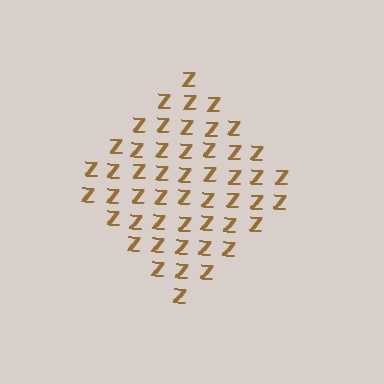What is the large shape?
The large shape is a diamond.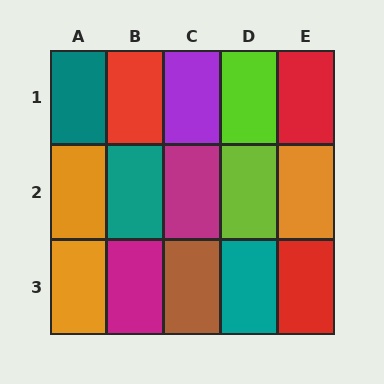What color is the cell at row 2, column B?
Teal.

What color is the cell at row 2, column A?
Orange.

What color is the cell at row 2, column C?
Magenta.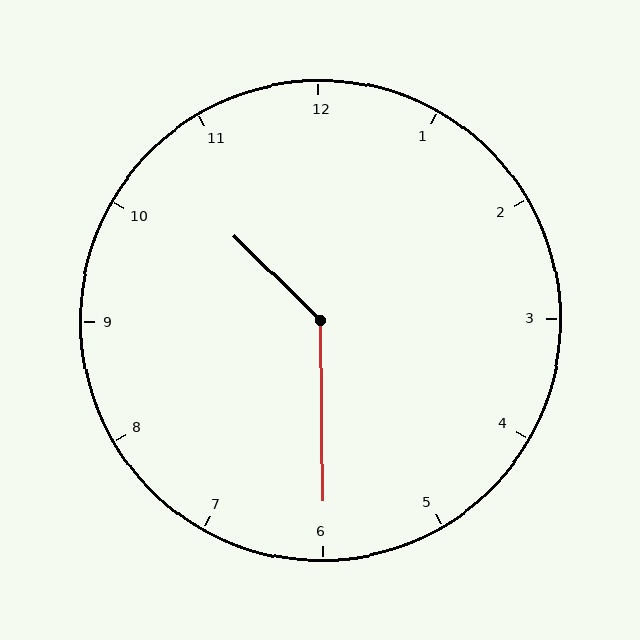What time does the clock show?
10:30.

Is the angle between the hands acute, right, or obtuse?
It is obtuse.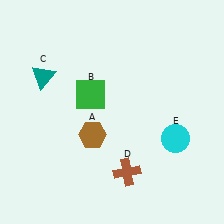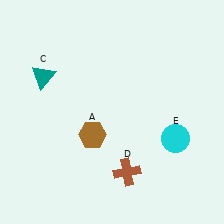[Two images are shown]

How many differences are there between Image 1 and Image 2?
There is 1 difference between the two images.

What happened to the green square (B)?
The green square (B) was removed in Image 2. It was in the top-left area of Image 1.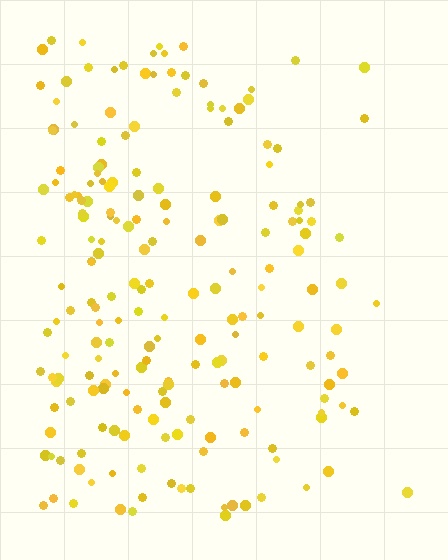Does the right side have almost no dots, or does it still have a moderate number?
Still a moderate number, just noticeably fewer than the left.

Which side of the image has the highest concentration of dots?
The left.